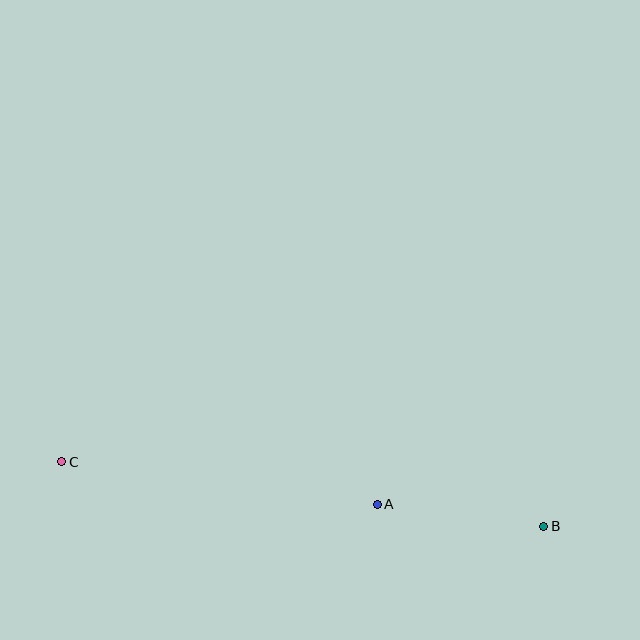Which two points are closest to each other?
Points A and B are closest to each other.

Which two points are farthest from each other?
Points B and C are farthest from each other.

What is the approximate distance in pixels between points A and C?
The distance between A and C is approximately 319 pixels.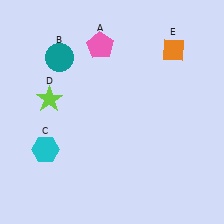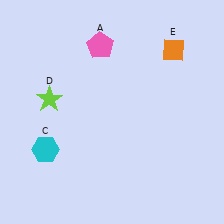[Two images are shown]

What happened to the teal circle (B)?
The teal circle (B) was removed in Image 2. It was in the top-left area of Image 1.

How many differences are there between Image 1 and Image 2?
There is 1 difference between the two images.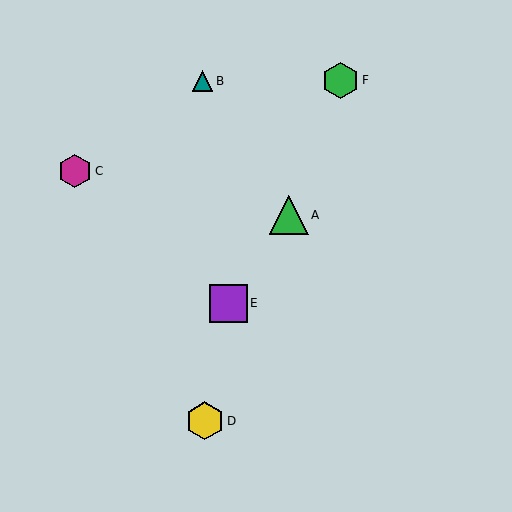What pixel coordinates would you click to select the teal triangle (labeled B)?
Click at (203, 81) to select the teal triangle B.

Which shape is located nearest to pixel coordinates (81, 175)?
The magenta hexagon (labeled C) at (75, 171) is nearest to that location.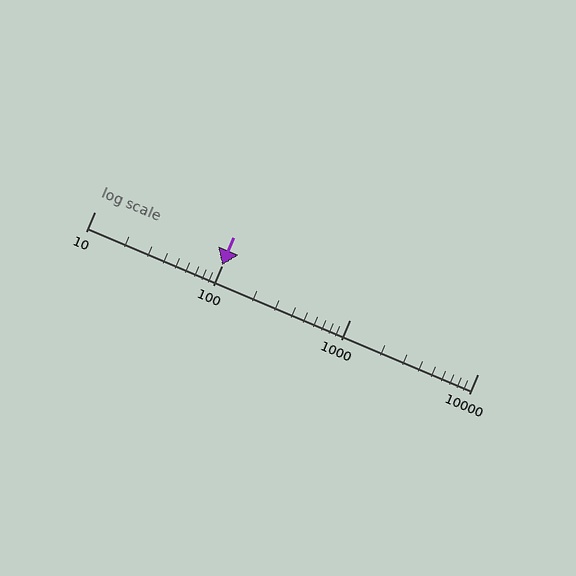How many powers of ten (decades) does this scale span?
The scale spans 3 decades, from 10 to 10000.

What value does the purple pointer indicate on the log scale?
The pointer indicates approximately 100.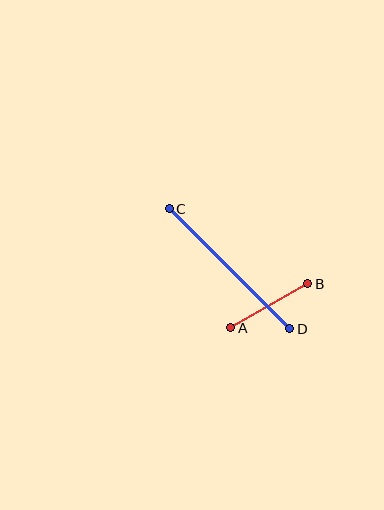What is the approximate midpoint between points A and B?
The midpoint is at approximately (269, 306) pixels.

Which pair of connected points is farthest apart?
Points C and D are farthest apart.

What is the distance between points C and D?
The distance is approximately 170 pixels.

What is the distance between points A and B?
The distance is approximately 89 pixels.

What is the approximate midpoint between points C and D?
The midpoint is at approximately (229, 269) pixels.